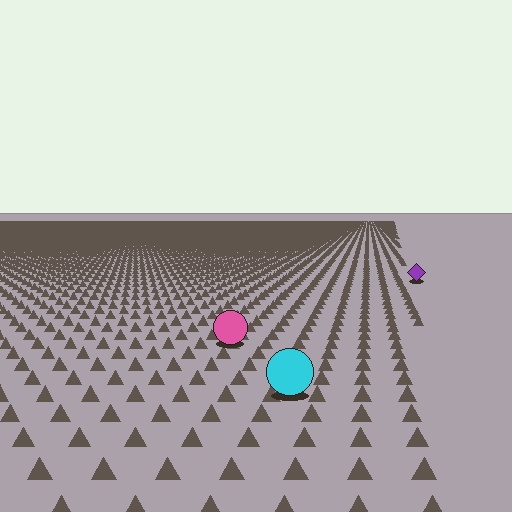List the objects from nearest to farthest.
From nearest to farthest: the cyan circle, the pink circle, the purple diamond.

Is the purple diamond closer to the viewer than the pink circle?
No. The pink circle is closer — you can tell from the texture gradient: the ground texture is coarser near it.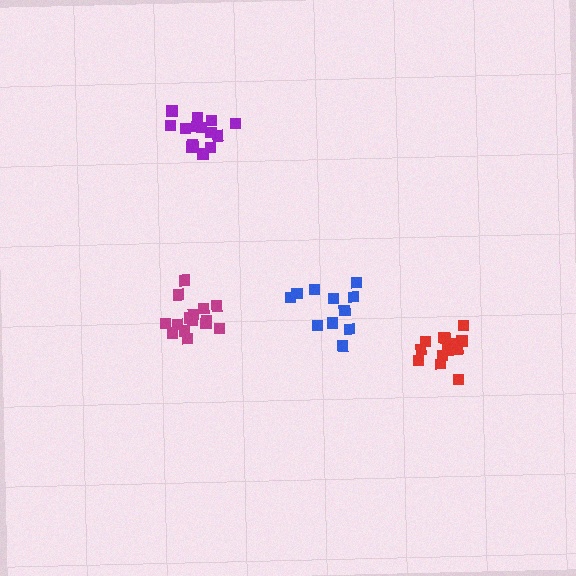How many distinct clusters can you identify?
There are 4 distinct clusters.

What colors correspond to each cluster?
The clusters are colored: magenta, purple, blue, red.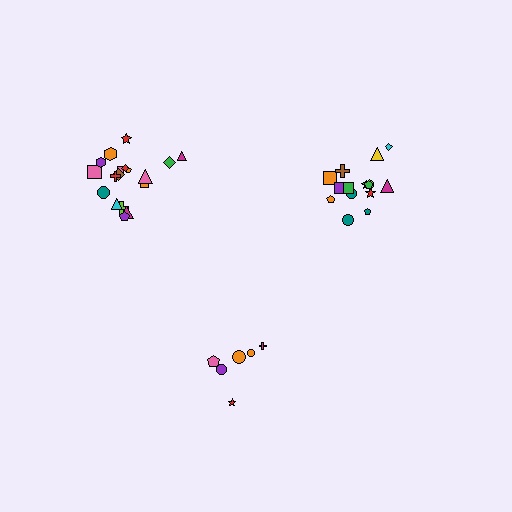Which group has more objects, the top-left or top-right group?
The top-left group.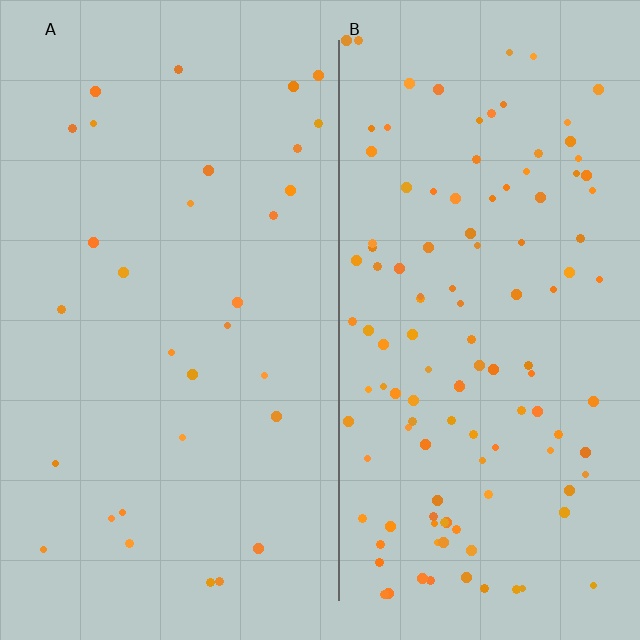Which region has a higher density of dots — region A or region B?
B (the right).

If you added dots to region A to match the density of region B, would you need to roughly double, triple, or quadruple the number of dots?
Approximately quadruple.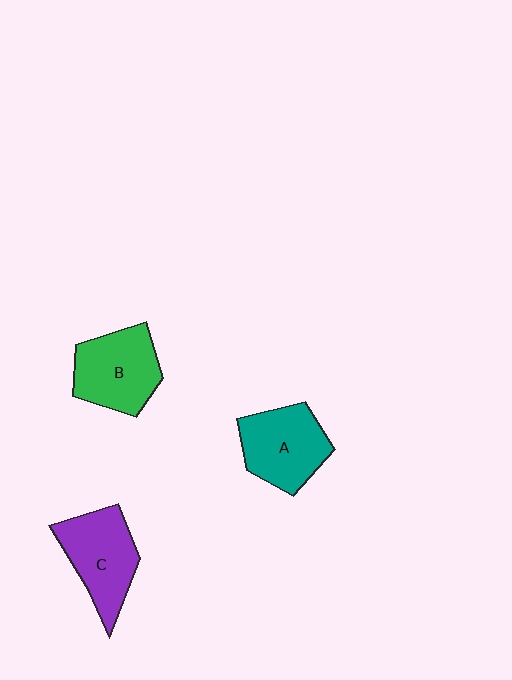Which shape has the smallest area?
Shape A (teal).